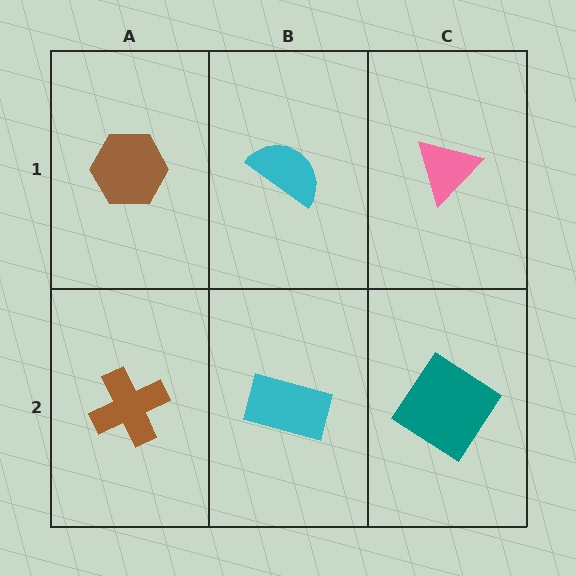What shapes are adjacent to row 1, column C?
A teal diamond (row 2, column C), a cyan semicircle (row 1, column B).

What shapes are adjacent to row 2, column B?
A cyan semicircle (row 1, column B), a brown cross (row 2, column A), a teal diamond (row 2, column C).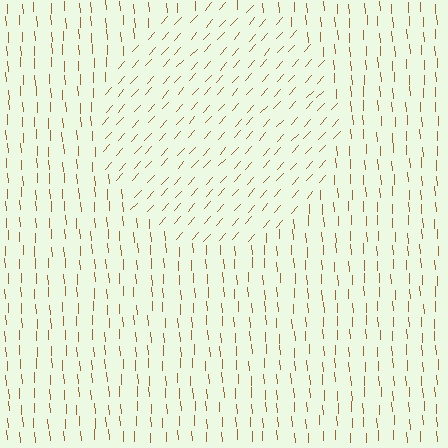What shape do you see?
I see a circle.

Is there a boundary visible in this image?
Yes, there is a texture boundary formed by a change in line orientation.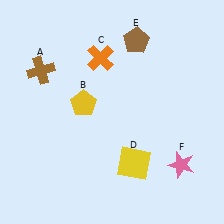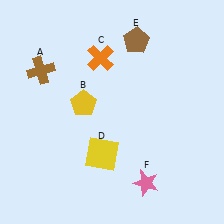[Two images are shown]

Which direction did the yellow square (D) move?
The yellow square (D) moved left.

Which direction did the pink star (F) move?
The pink star (F) moved left.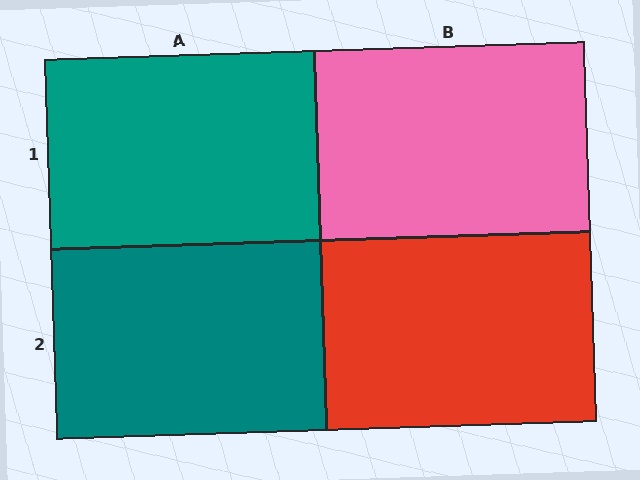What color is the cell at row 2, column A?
Teal.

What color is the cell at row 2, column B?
Red.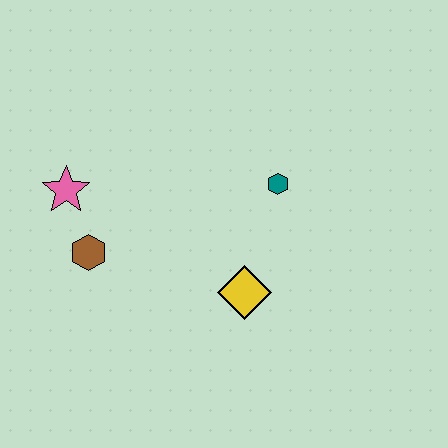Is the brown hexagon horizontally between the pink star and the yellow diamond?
Yes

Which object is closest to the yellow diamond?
The teal hexagon is closest to the yellow diamond.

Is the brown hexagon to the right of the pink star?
Yes